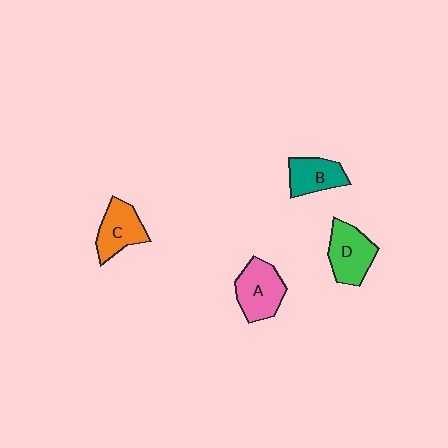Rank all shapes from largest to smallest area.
From largest to smallest: A (pink), D (green), C (orange), B (teal).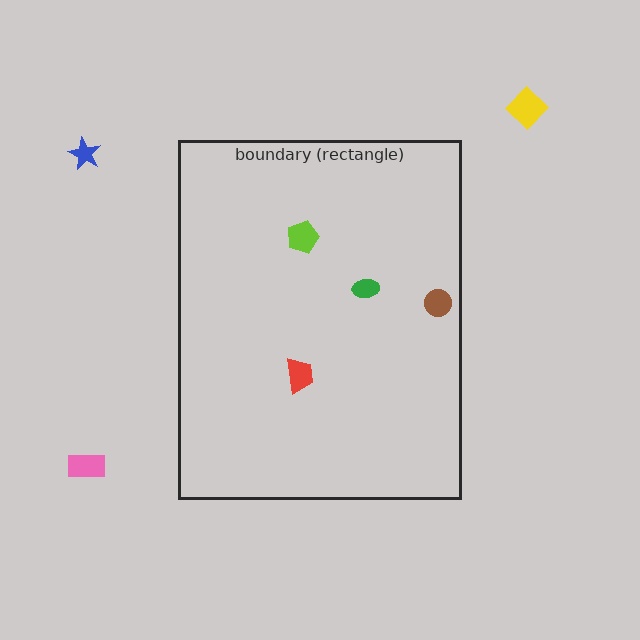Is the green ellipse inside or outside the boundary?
Inside.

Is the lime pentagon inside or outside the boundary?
Inside.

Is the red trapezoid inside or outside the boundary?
Inside.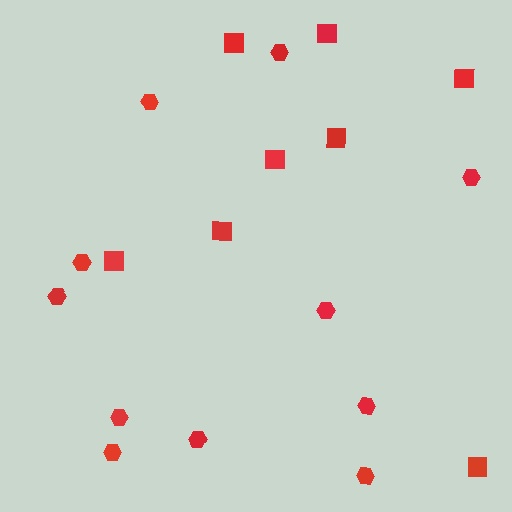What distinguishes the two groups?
There are 2 groups: one group of hexagons (11) and one group of squares (8).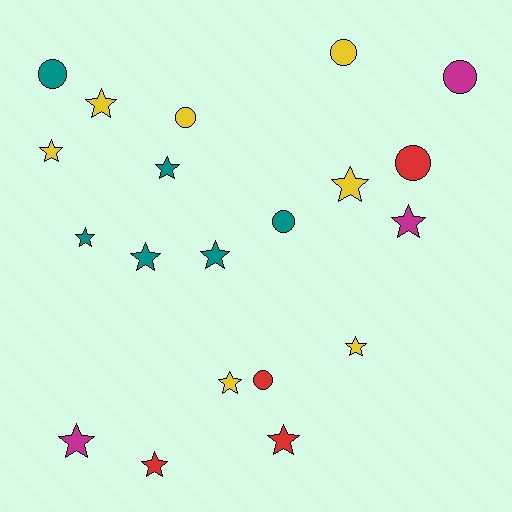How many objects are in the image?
There are 20 objects.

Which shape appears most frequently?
Star, with 13 objects.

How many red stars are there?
There are 2 red stars.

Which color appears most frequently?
Yellow, with 7 objects.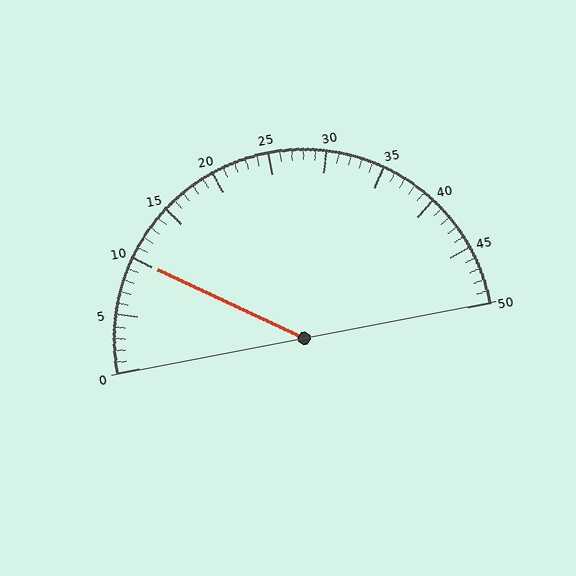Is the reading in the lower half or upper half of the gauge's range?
The reading is in the lower half of the range (0 to 50).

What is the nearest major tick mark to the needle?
The nearest major tick mark is 10.